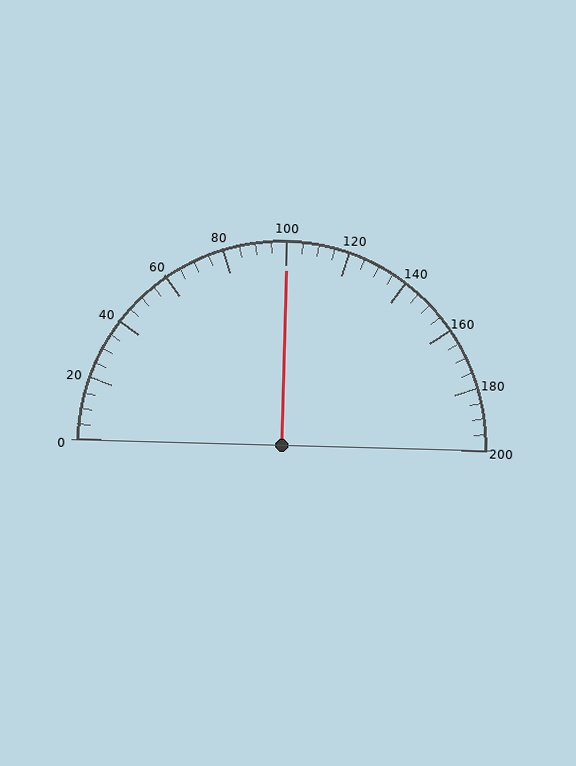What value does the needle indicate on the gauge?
The needle indicates approximately 100.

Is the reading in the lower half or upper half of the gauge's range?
The reading is in the upper half of the range (0 to 200).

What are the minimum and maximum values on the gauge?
The gauge ranges from 0 to 200.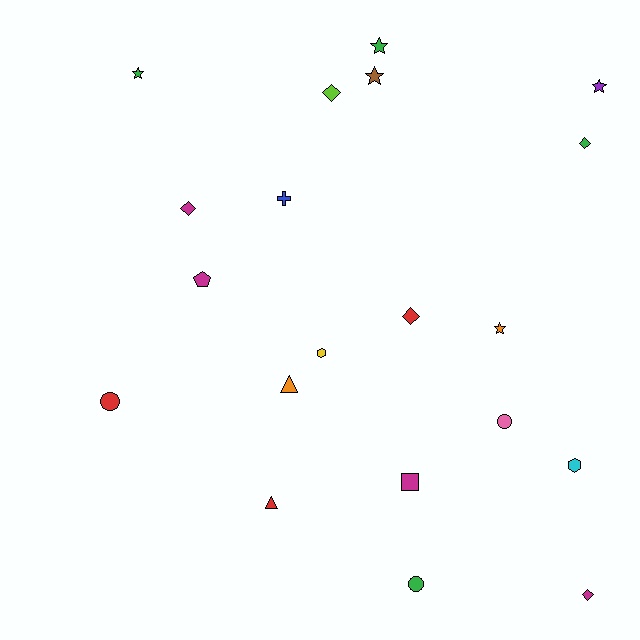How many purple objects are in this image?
There is 1 purple object.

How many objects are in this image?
There are 20 objects.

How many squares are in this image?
There is 1 square.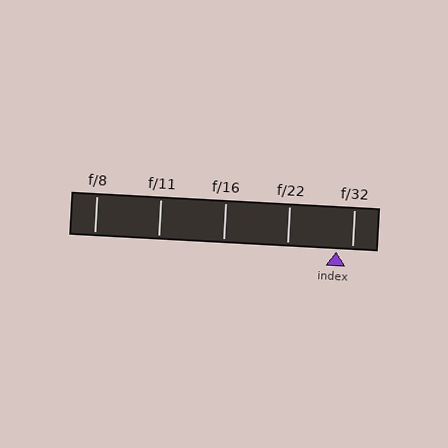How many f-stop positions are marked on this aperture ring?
There are 5 f-stop positions marked.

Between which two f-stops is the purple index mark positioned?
The index mark is between f/22 and f/32.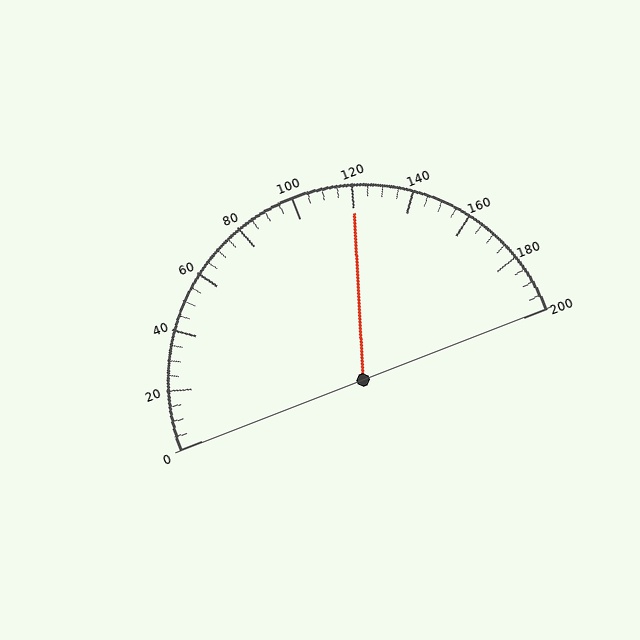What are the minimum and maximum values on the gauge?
The gauge ranges from 0 to 200.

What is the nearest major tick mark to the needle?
The nearest major tick mark is 120.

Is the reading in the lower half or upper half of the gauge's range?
The reading is in the upper half of the range (0 to 200).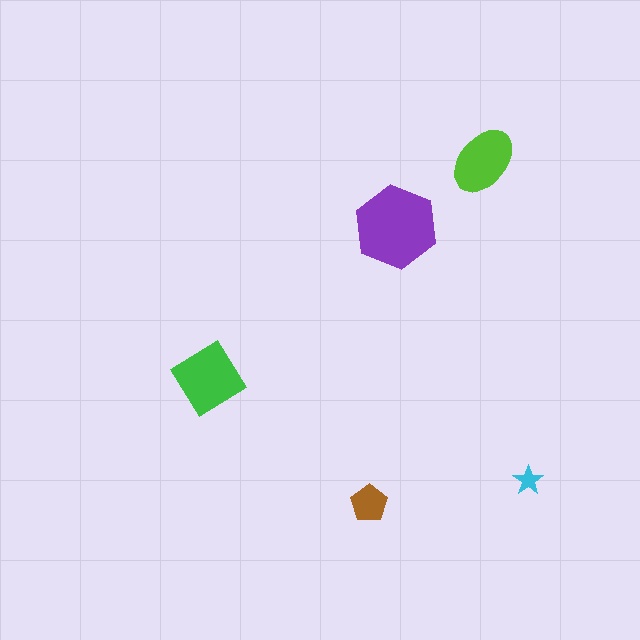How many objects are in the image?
There are 5 objects in the image.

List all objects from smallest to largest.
The cyan star, the brown pentagon, the lime ellipse, the green diamond, the purple hexagon.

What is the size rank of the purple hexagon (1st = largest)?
1st.